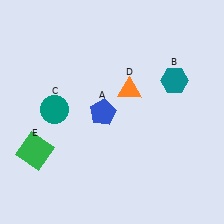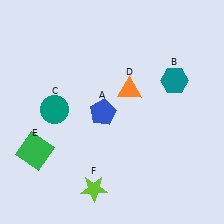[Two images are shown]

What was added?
A lime star (F) was added in Image 2.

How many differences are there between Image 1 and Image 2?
There is 1 difference between the two images.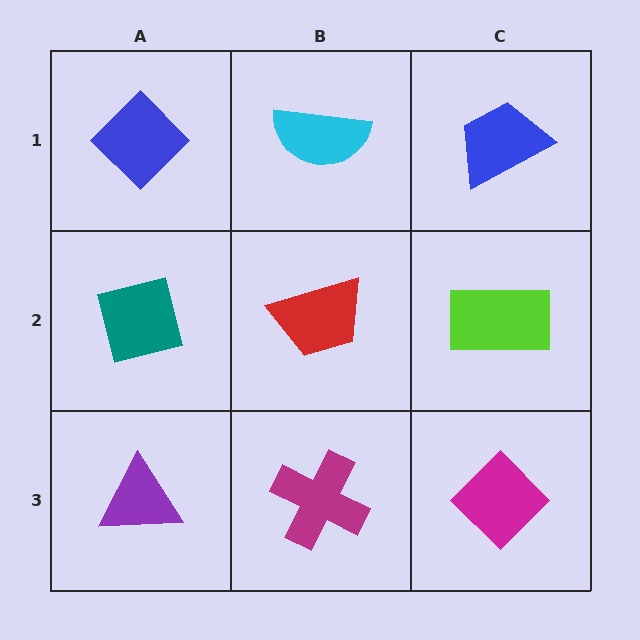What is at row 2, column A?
A teal square.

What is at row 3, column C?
A magenta diamond.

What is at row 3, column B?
A magenta cross.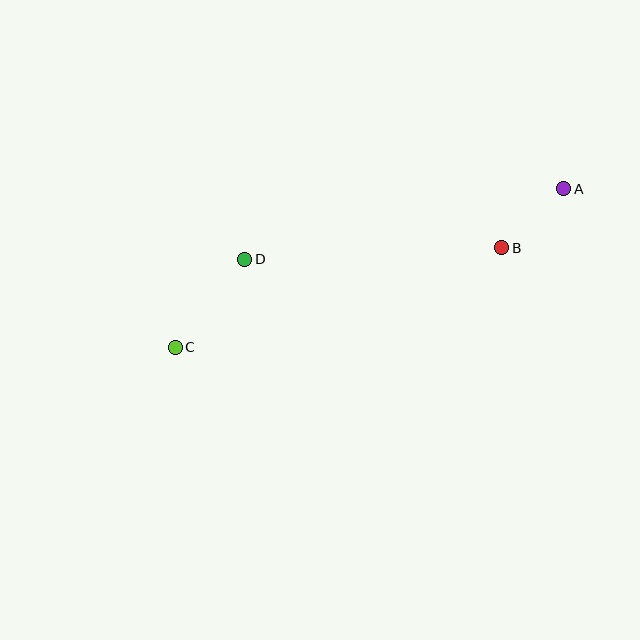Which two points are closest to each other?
Points A and B are closest to each other.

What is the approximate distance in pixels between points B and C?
The distance between B and C is approximately 341 pixels.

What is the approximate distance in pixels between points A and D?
The distance between A and D is approximately 327 pixels.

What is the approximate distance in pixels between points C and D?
The distance between C and D is approximately 112 pixels.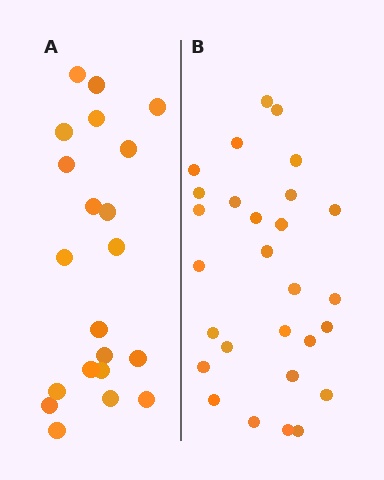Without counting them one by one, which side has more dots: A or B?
Region B (the right region) has more dots.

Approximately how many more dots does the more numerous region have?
Region B has roughly 8 or so more dots than region A.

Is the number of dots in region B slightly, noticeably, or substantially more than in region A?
Region B has noticeably more, but not dramatically so. The ratio is roughly 1.3 to 1.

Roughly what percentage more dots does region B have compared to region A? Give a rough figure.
About 35% more.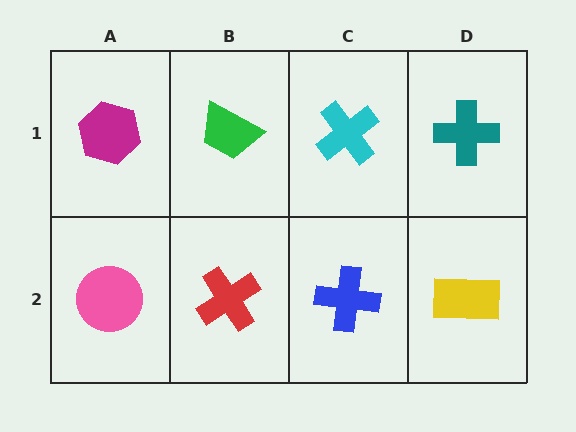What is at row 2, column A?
A pink circle.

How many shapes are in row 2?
4 shapes.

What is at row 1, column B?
A green trapezoid.